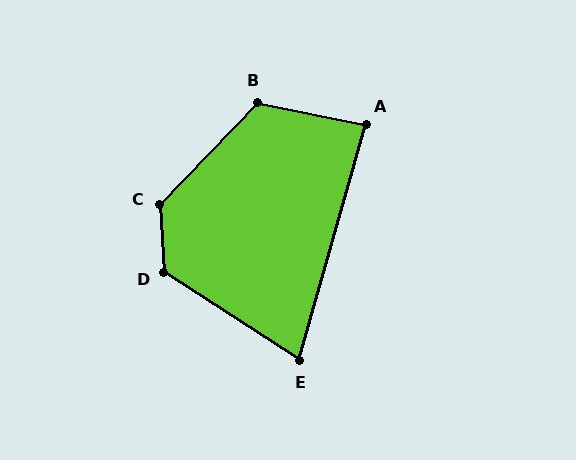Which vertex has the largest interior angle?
C, at approximately 132 degrees.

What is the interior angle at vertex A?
Approximately 86 degrees (approximately right).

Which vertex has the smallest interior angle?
E, at approximately 73 degrees.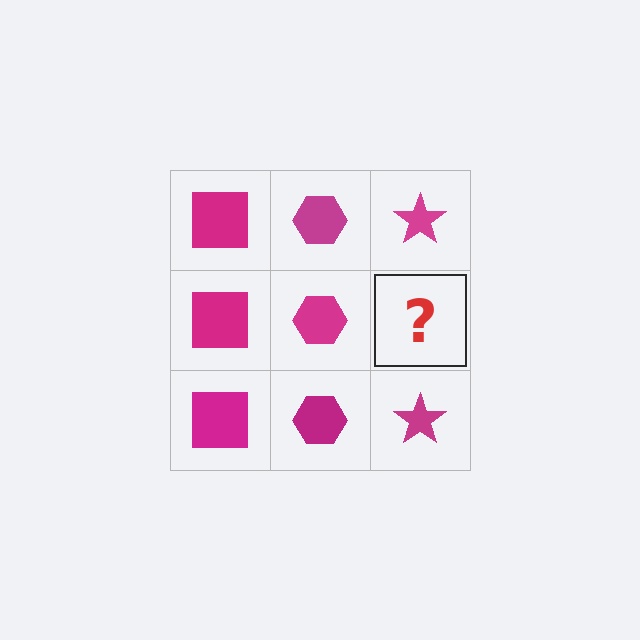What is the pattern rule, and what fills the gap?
The rule is that each column has a consistent shape. The gap should be filled with a magenta star.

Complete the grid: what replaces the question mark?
The question mark should be replaced with a magenta star.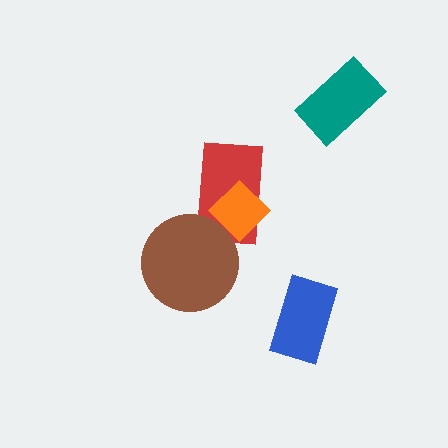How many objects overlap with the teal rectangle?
0 objects overlap with the teal rectangle.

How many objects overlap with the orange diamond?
1 object overlaps with the orange diamond.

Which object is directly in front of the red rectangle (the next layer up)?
The orange diamond is directly in front of the red rectangle.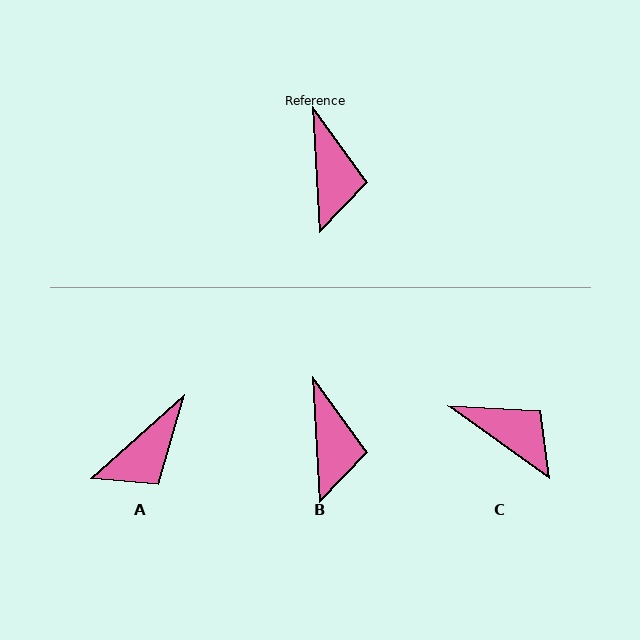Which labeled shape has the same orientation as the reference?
B.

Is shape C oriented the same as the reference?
No, it is off by about 51 degrees.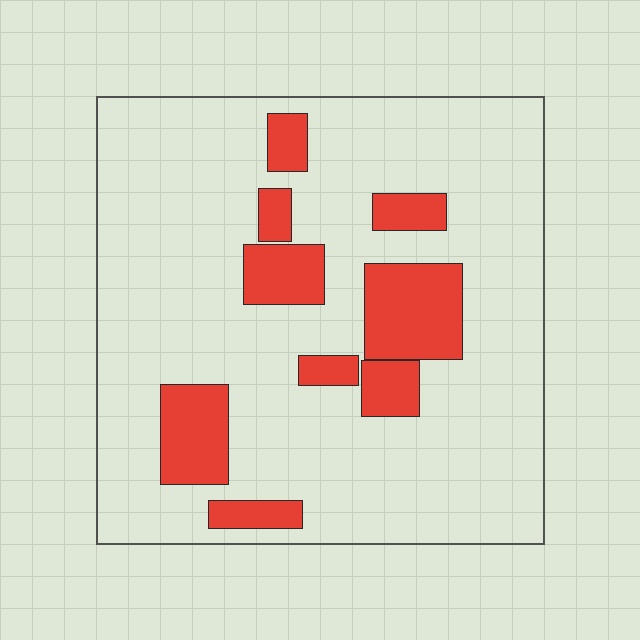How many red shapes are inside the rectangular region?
9.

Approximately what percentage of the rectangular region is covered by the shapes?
Approximately 20%.